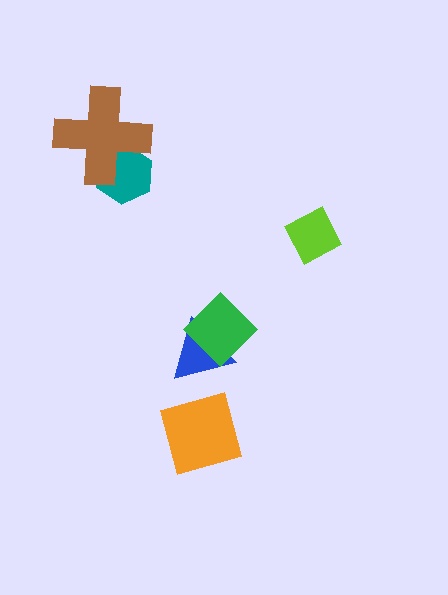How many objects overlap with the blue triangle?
1 object overlaps with the blue triangle.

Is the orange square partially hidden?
No, no other shape covers it.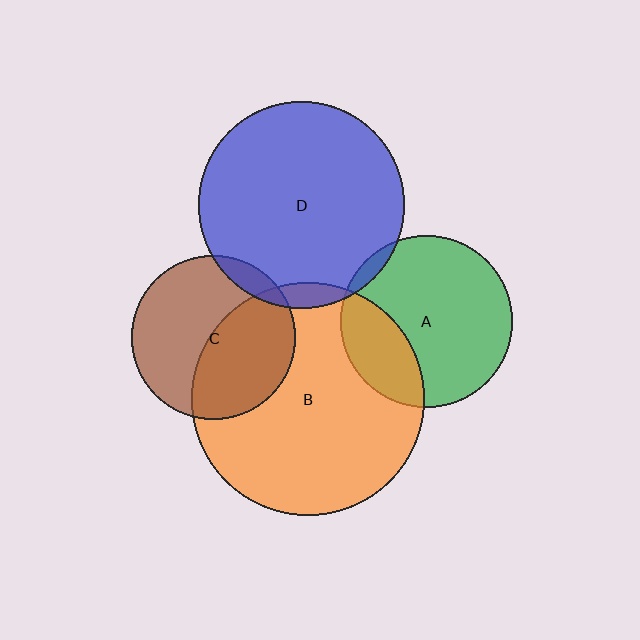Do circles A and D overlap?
Yes.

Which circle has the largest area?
Circle B (orange).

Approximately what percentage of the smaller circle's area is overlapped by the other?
Approximately 5%.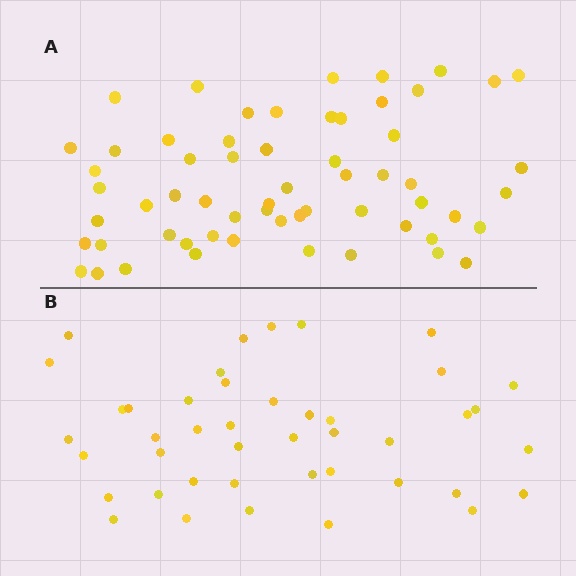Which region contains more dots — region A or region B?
Region A (the top region) has more dots.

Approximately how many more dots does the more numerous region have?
Region A has approximately 15 more dots than region B.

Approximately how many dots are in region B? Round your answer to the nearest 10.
About 40 dots. (The exact count is 43, which rounds to 40.)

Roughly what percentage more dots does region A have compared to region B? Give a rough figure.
About 40% more.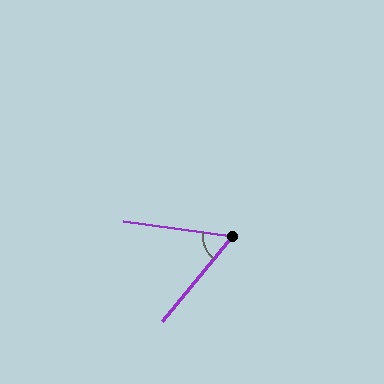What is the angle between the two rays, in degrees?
Approximately 59 degrees.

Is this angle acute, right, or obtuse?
It is acute.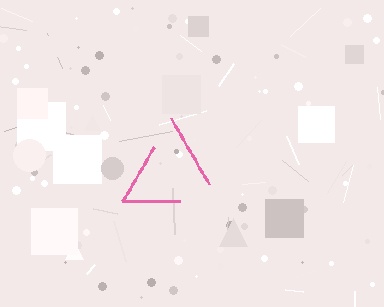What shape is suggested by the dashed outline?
The dashed outline suggests a triangle.